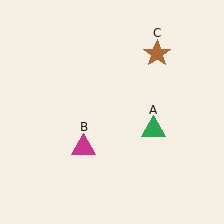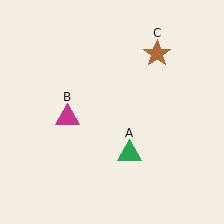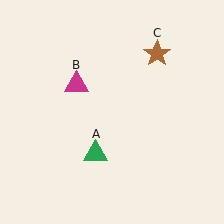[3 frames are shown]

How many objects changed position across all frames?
2 objects changed position: green triangle (object A), magenta triangle (object B).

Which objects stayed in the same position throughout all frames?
Brown star (object C) remained stationary.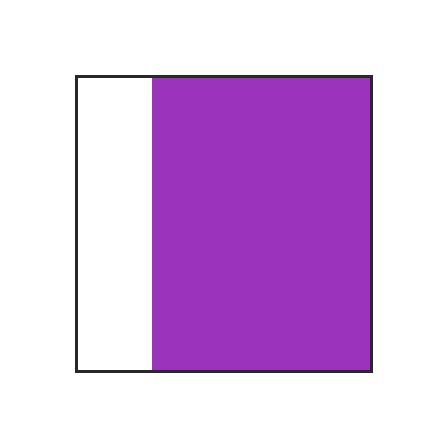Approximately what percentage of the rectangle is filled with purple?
Approximately 75%.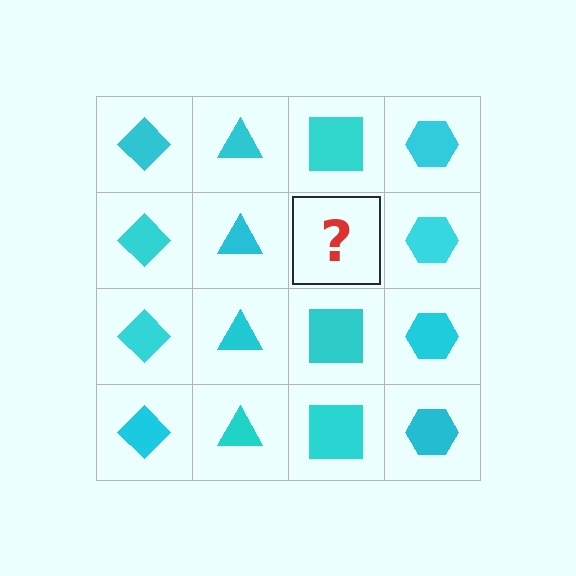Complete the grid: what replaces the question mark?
The question mark should be replaced with a cyan square.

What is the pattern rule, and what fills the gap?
The rule is that each column has a consistent shape. The gap should be filled with a cyan square.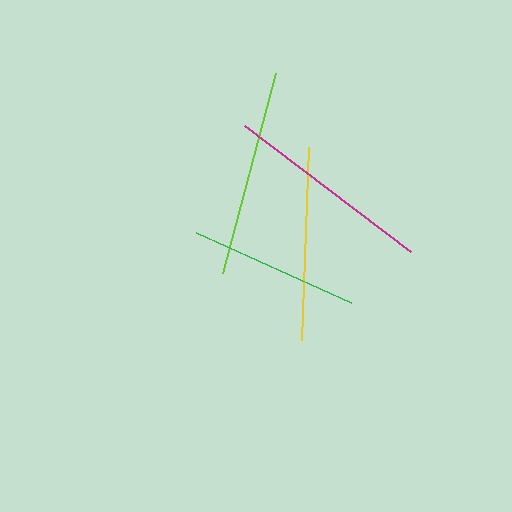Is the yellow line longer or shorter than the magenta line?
The magenta line is longer than the yellow line.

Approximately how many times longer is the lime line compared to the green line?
The lime line is approximately 1.2 times the length of the green line.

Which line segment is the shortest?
The green line is the shortest at approximately 170 pixels.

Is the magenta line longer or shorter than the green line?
The magenta line is longer than the green line.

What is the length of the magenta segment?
The magenta segment is approximately 208 pixels long.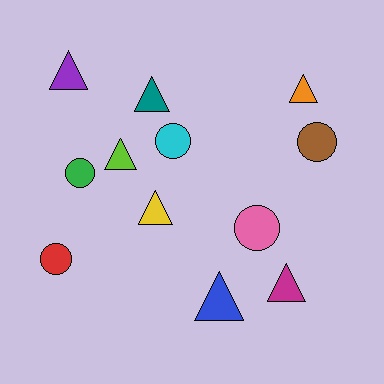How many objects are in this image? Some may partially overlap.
There are 12 objects.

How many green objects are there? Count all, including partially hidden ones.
There is 1 green object.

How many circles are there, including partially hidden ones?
There are 5 circles.